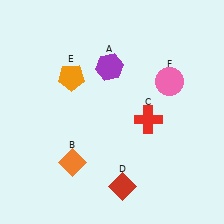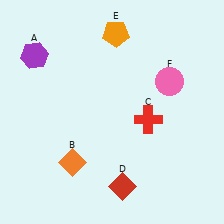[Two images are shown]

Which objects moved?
The objects that moved are: the purple hexagon (A), the orange pentagon (E).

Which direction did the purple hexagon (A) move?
The purple hexagon (A) moved left.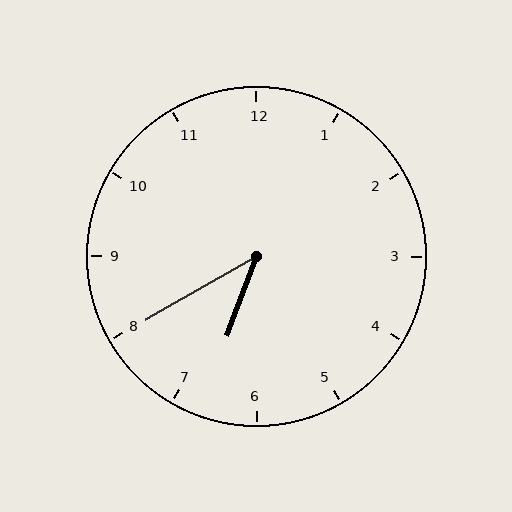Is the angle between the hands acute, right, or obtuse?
It is acute.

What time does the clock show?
6:40.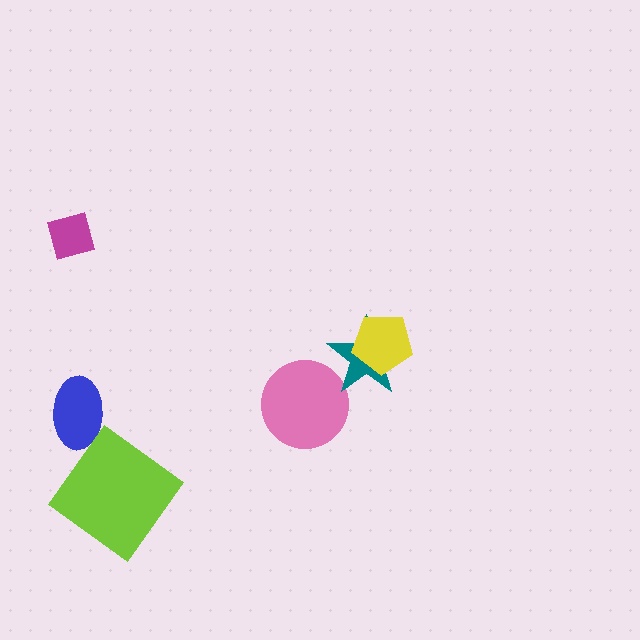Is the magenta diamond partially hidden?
No, no other shape covers it.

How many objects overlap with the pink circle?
0 objects overlap with the pink circle.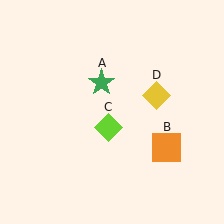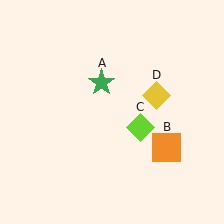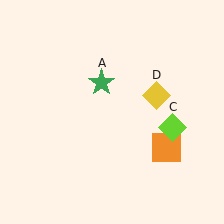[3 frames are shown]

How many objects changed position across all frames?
1 object changed position: lime diamond (object C).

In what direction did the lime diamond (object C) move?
The lime diamond (object C) moved right.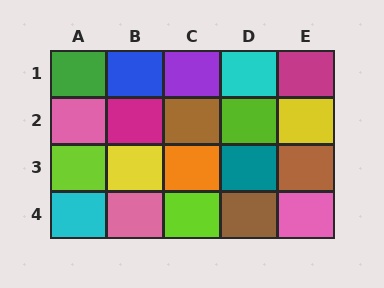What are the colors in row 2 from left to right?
Pink, magenta, brown, lime, yellow.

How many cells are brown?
3 cells are brown.